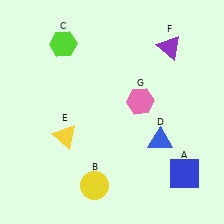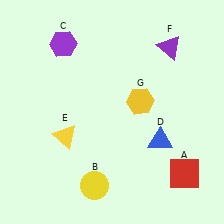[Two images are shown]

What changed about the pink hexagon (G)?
In Image 1, G is pink. In Image 2, it changed to yellow.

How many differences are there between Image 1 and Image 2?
There are 3 differences between the two images.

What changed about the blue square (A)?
In Image 1, A is blue. In Image 2, it changed to red.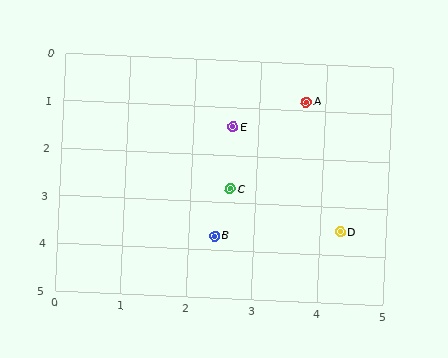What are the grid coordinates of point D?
Point D is at approximately (4.3, 3.5).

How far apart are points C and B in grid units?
Points C and B are about 1.0 grid units apart.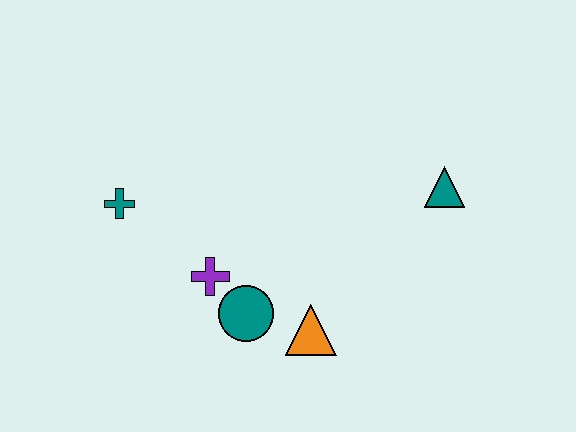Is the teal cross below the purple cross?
No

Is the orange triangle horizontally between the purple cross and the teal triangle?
Yes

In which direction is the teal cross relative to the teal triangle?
The teal cross is to the left of the teal triangle.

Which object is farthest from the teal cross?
The teal triangle is farthest from the teal cross.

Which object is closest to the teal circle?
The purple cross is closest to the teal circle.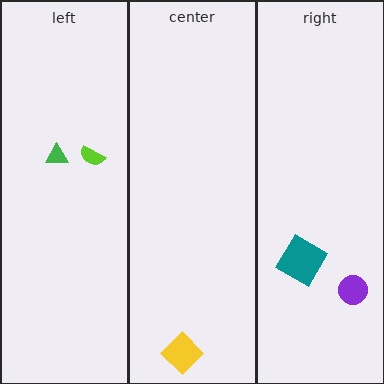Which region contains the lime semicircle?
The left region.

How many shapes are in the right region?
2.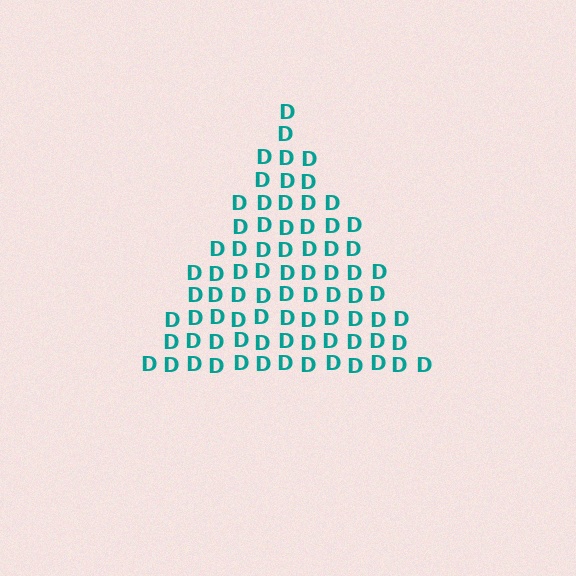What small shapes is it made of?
It is made of small letter D's.